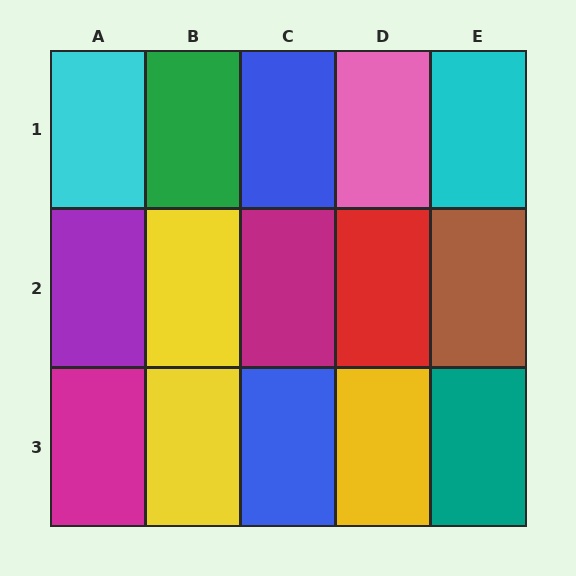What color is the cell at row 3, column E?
Teal.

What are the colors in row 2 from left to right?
Purple, yellow, magenta, red, brown.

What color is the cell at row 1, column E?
Cyan.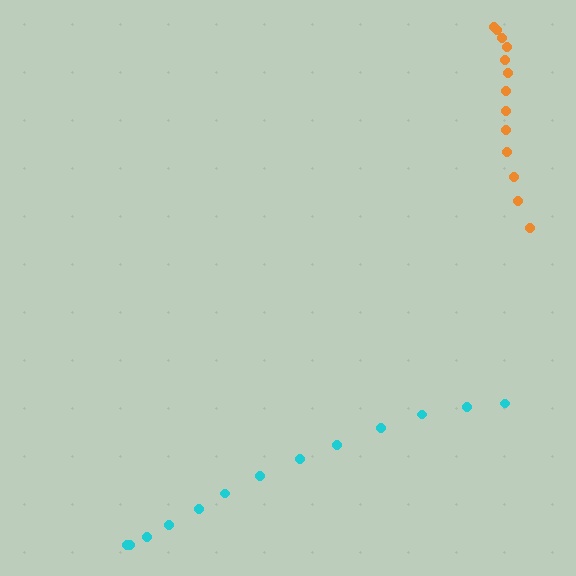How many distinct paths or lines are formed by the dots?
There are 2 distinct paths.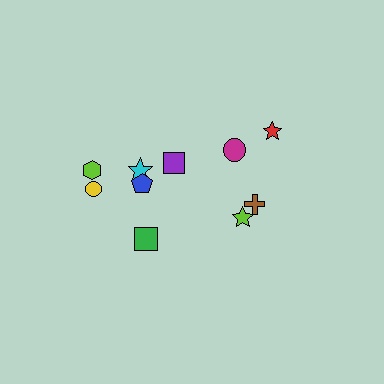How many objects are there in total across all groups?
There are 10 objects.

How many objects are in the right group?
There are 4 objects.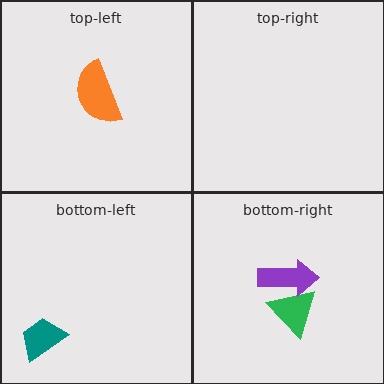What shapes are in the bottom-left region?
The teal trapezoid.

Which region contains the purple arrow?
The bottom-right region.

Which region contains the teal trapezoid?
The bottom-left region.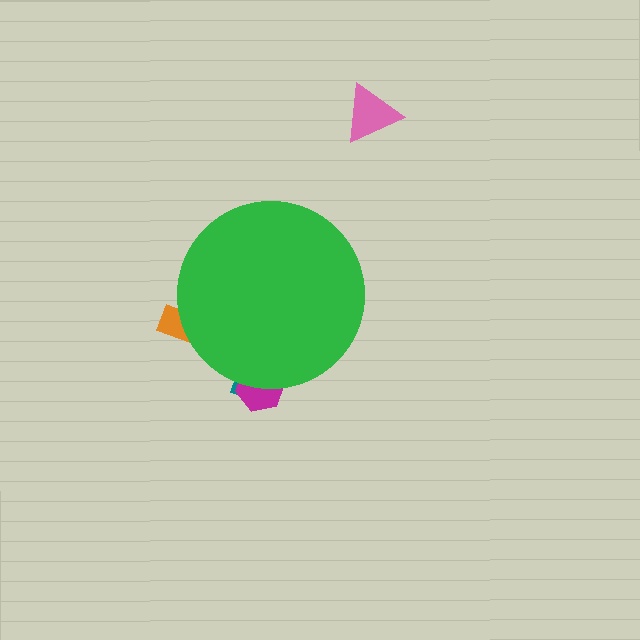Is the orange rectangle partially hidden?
Yes, the orange rectangle is partially hidden behind the green circle.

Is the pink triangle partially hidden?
No, the pink triangle is fully visible.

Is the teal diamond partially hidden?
Yes, the teal diamond is partially hidden behind the green circle.